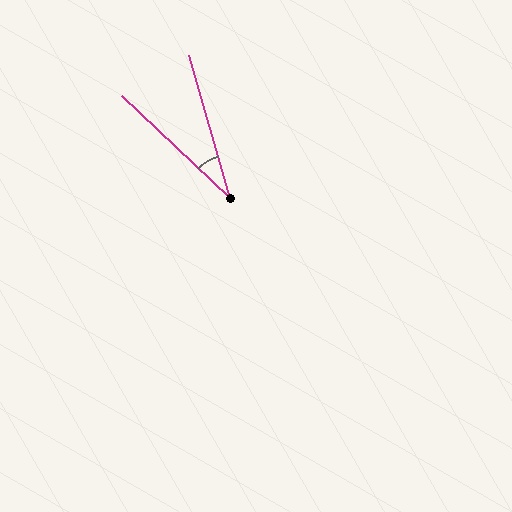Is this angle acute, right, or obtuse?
It is acute.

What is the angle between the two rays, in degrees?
Approximately 30 degrees.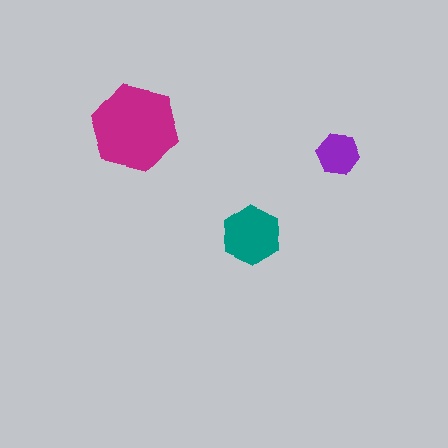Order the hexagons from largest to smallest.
the magenta one, the teal one, the purple one.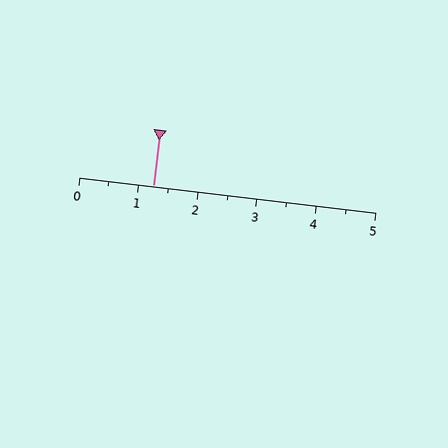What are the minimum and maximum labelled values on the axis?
The axis runs from 0 to 5.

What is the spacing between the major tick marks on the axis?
The major ticks are spaced 1 apart.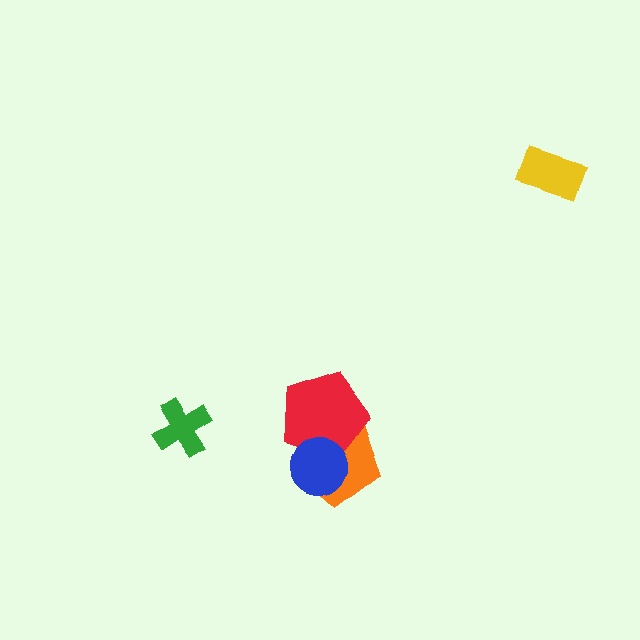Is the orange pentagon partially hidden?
Yes, it is partially covered by another shape.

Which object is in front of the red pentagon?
The blue circle is in front of the red pentagon.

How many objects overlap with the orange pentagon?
2 objects overlap with the orange pentagon.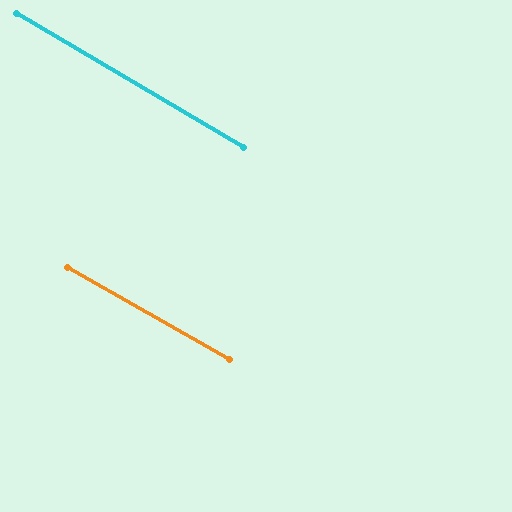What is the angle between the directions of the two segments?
Approximately 1 degree.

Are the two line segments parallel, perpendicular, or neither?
Parallel — their directions differ by only 0.9°.